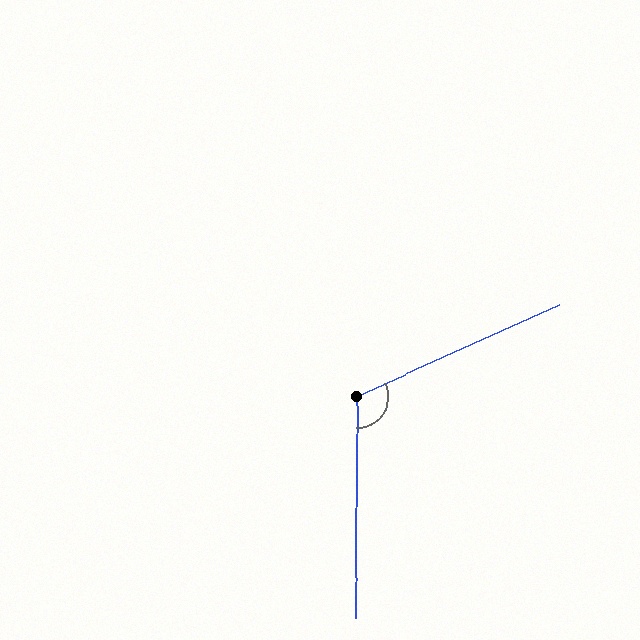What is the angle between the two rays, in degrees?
Approximately 115 degrees.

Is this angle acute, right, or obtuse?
It is obtuse.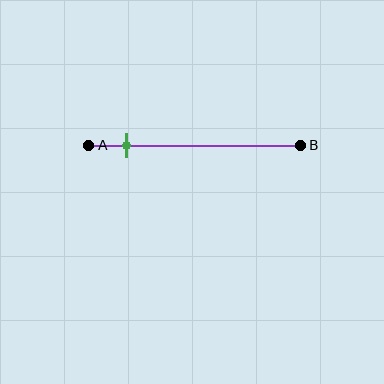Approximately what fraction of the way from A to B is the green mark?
The green mark is approximately 20% of the way from A to B.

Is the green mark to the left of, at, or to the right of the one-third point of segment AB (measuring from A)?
The green mark is to the left of the one-third point of segment AB.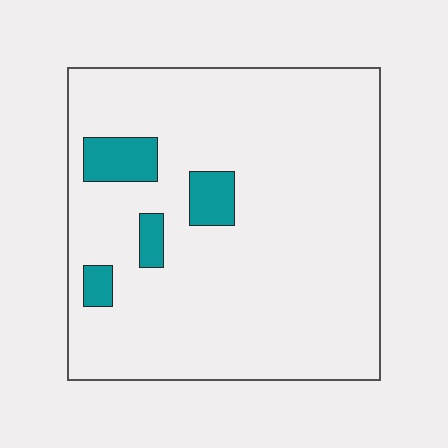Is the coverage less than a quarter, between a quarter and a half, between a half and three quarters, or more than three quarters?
Less than a quarter.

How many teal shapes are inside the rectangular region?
4.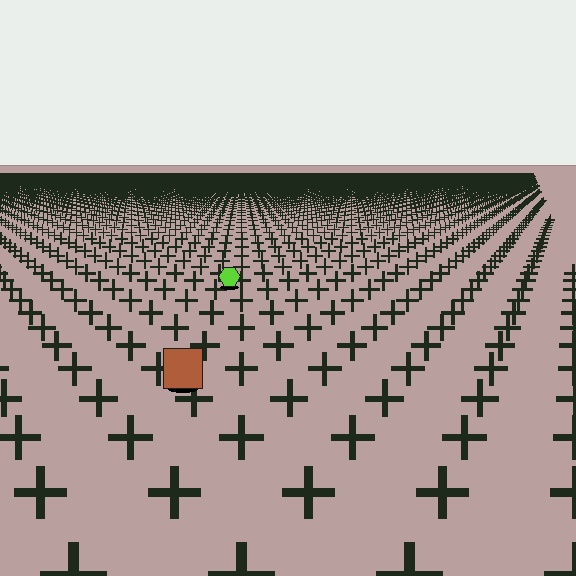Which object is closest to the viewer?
The brown square is closest. The texture marks near it are larger and more spread out.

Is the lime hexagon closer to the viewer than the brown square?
No. The brown square is closer — you can tell from the texture gradient: the ground texture is coarser near it.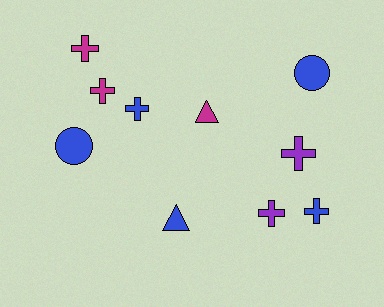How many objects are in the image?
There are 10 objects.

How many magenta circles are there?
There are no magenta circles.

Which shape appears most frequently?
Cross, with 6 objects.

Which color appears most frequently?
Blue, with 5 objects.